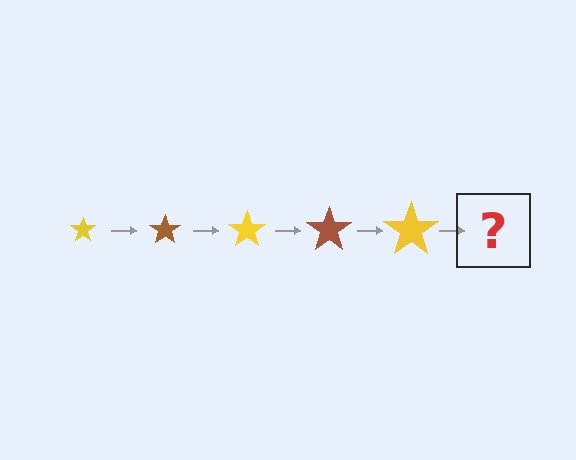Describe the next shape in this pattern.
It should be a brown star, larger than the previous one.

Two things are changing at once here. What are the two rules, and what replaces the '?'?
The two rules are that the star grows larger each step and the color cycles through yellow and brown. The '?' should be a brown star, larger than the previous one.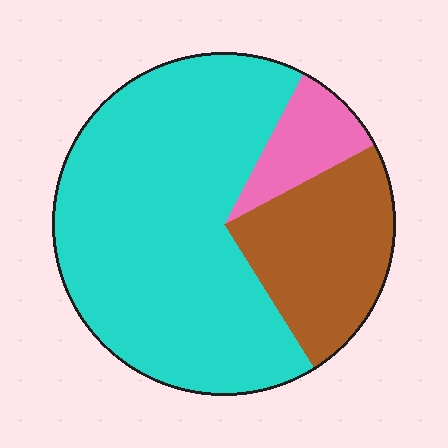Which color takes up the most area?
Cyan, at roughly 65%.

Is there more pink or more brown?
Brown.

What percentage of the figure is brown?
Brown takes up about one quarter (1/4) of the figure.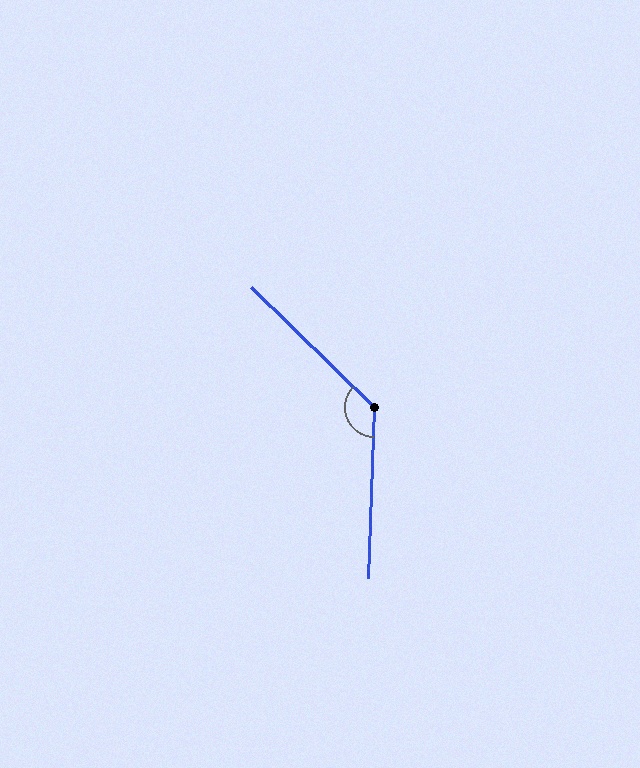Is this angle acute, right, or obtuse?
It is obtuse.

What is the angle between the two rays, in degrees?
Approximately 132 degrees.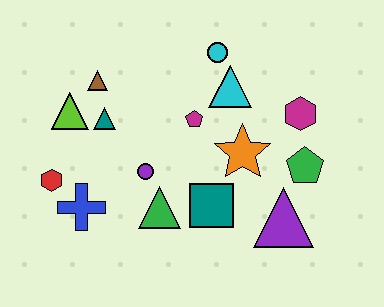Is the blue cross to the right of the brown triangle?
No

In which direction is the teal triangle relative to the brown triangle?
The teal triangle is below the brown triangle.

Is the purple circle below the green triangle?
No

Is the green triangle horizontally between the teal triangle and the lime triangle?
No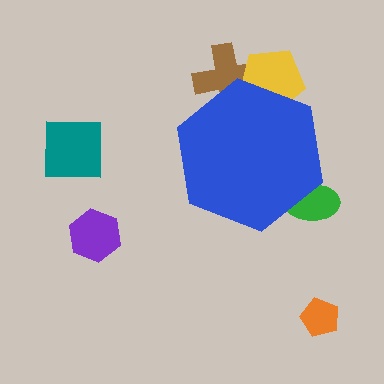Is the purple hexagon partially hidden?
No, the purple hexagon is fully visible.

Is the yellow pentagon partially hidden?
Yes, the yellow pentagon is partially hidden behind the blue hexagon.